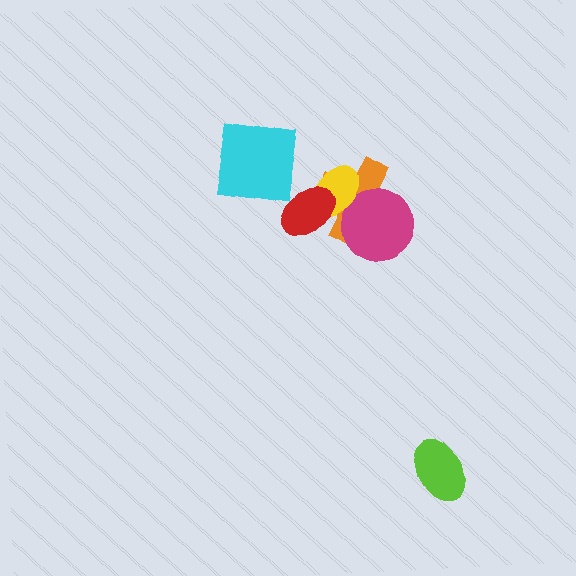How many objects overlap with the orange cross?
3 objects overlap with the orange cross.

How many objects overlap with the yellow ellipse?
3 objects overlap with the yellow ellipse.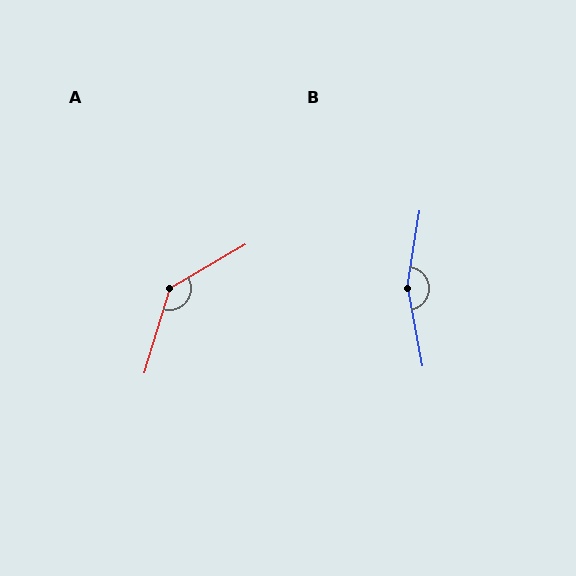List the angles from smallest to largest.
A (136°), B (160°).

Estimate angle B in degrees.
Approximately 160 degrees.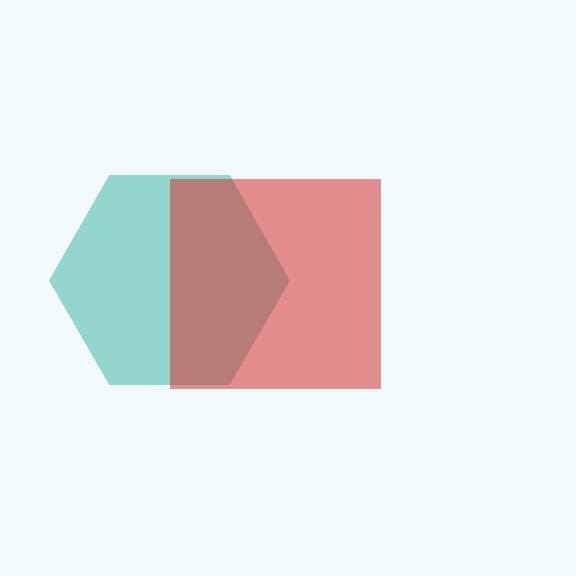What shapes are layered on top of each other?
The layered shapes are: a teal hexagon, a red square.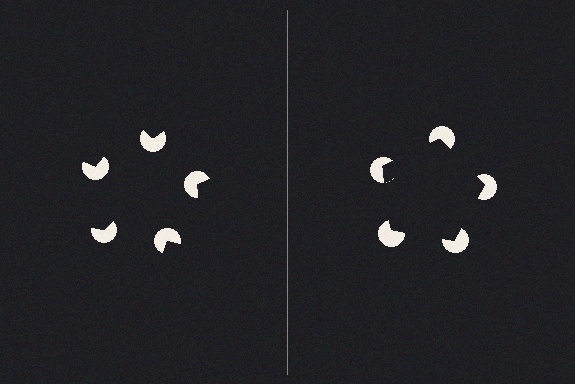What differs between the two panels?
The pac-man discs are positioned identically on both sides; only the wedge orientations differ. On the right they align to a pentagon; on the left they are misaligned.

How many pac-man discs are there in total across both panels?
10 — 5 on each side.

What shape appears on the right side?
An illusory pentagon.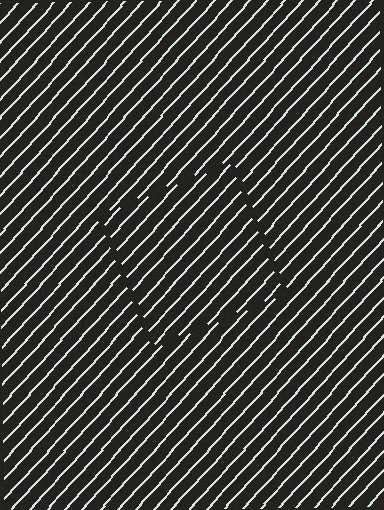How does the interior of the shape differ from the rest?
The interior of the shape contains the same grating, shifted by half a period — the contour is defined by the phase discontinuity where line-ends from the inner and outer gratings abut.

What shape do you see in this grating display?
An illusory square. The interior of the shape contains the same grating, shifted by half a period — the contour is defined by the phase discontinuity where line-ends from the inner and outer gratings abut.